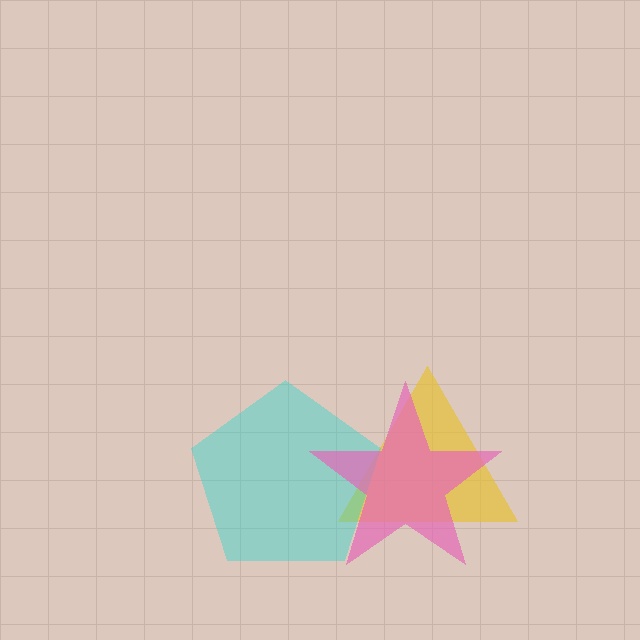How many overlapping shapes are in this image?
There are 3 overlapping shapes in the image.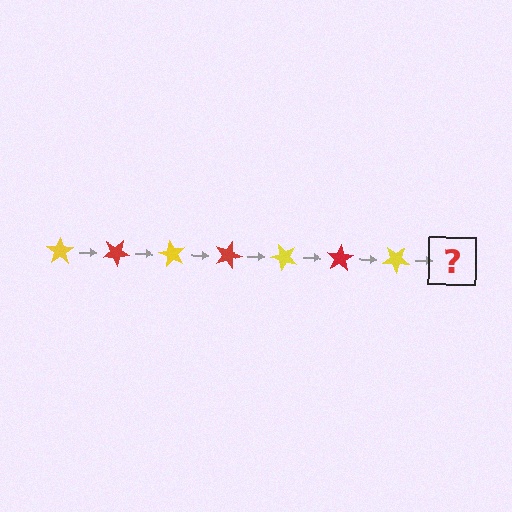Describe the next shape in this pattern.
It should be a red star, rotated 210 degrees from the start.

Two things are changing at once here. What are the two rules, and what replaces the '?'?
The two rules are that it rotates 30 degrees each step and the color cycles through yellow and red. The '?' should be a red star, rotated 210 degrees from the start.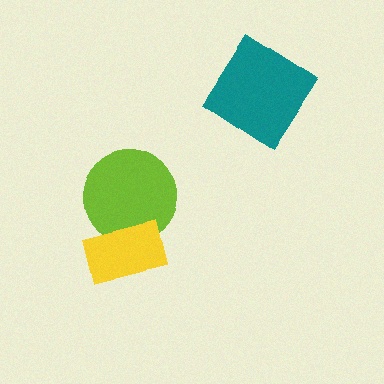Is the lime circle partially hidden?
Yes, it is partially covered by another shape.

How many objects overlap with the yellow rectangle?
1 object overlaps with the yellow rectangle.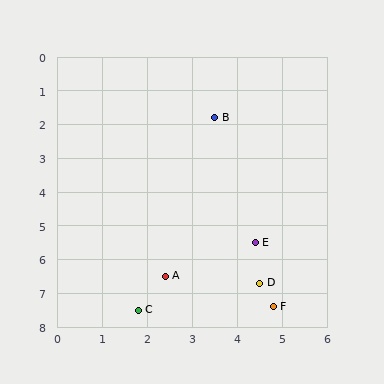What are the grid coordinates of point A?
Point A is at approximately (2.4, 6.5).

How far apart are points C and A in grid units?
Points C and A are about 1.2 grid units apart.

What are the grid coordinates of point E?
Point E is at approximately (4.4, 5.5).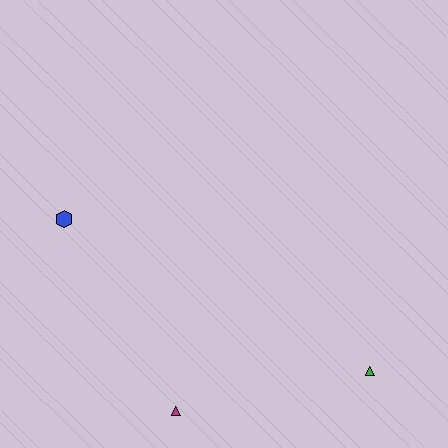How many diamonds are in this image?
There are no diamonds.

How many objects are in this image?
There are 3 objects.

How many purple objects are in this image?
There are no purple objects.